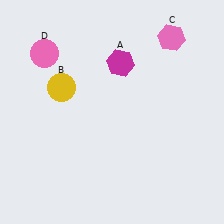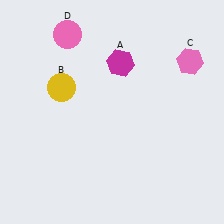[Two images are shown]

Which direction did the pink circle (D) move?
The pink circle (D) moved right.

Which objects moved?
The objects that moved are: the pink hexagon (C), the pink circle (D).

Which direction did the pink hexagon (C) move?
The pink hexagon (C) moved down.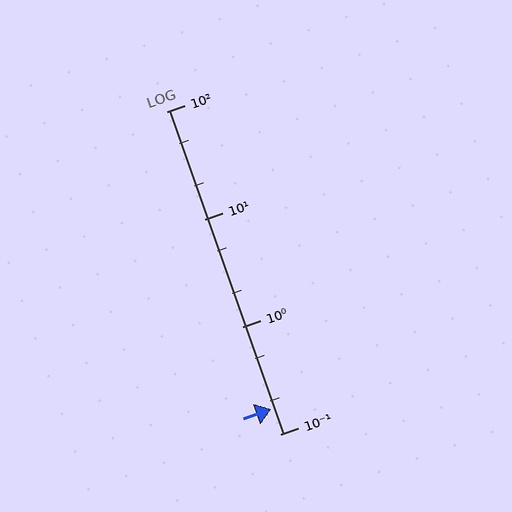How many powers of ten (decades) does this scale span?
The scale spans 3 decades, from 0.1 to 100.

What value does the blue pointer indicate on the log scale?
The pointer indicates approximately 0.17.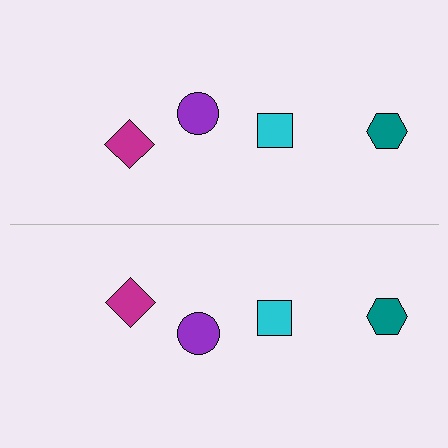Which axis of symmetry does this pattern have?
The pattern has a horizontal axis of symmetry running through the center of the image.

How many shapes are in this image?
There are 8 shapes in this image.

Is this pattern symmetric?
Yes, this pattern has bilateral (reflection) symmetry.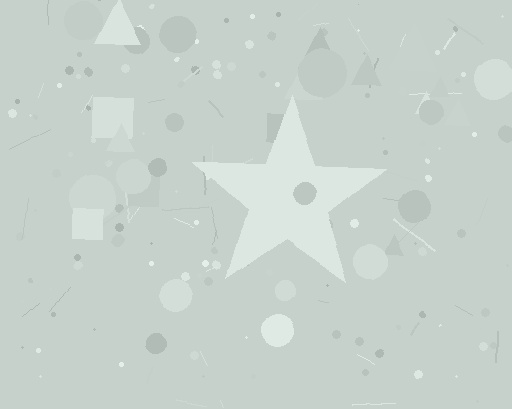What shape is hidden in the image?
A star is hidden in the image.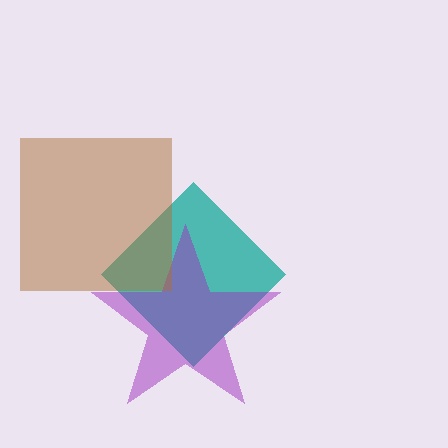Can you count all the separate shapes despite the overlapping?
Yes, there are 3 separate shapes.